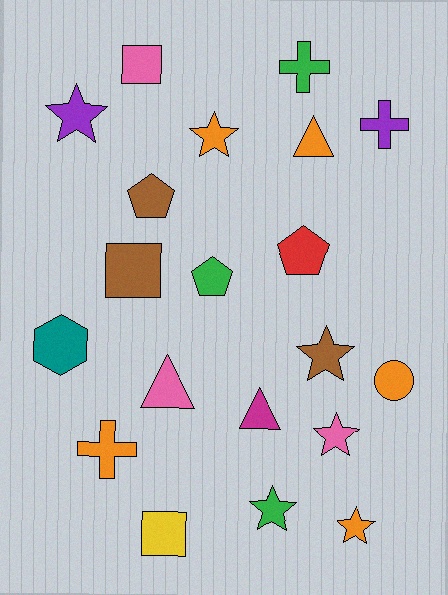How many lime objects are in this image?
There are no lime objects.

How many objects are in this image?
There are 20 objects.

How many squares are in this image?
There are 3 squares.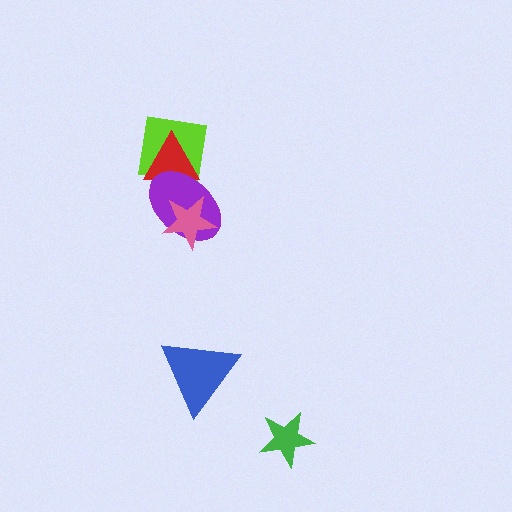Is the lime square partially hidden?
Yes, it is partially covered by another shape.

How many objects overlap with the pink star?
1 object overlaps with the pink star.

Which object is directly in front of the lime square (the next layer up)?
The red triangle is directly in front of the lime square.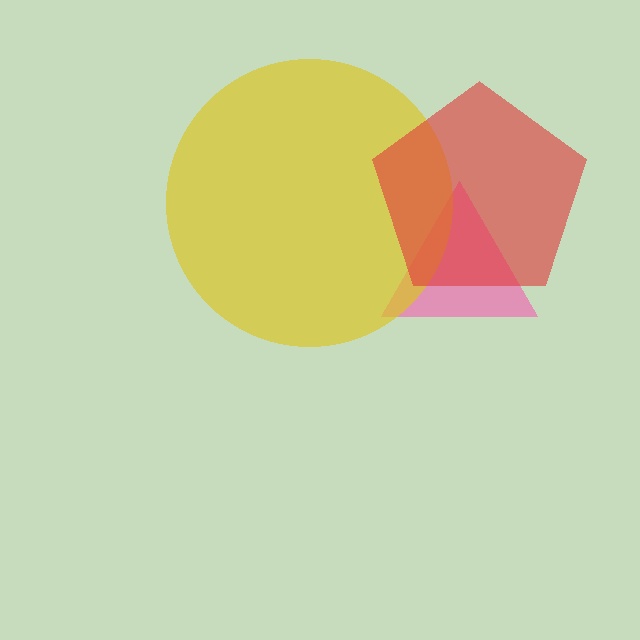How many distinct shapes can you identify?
There are 3 distinct shapes: a pink triangle, a yellow circle, a red pentagon.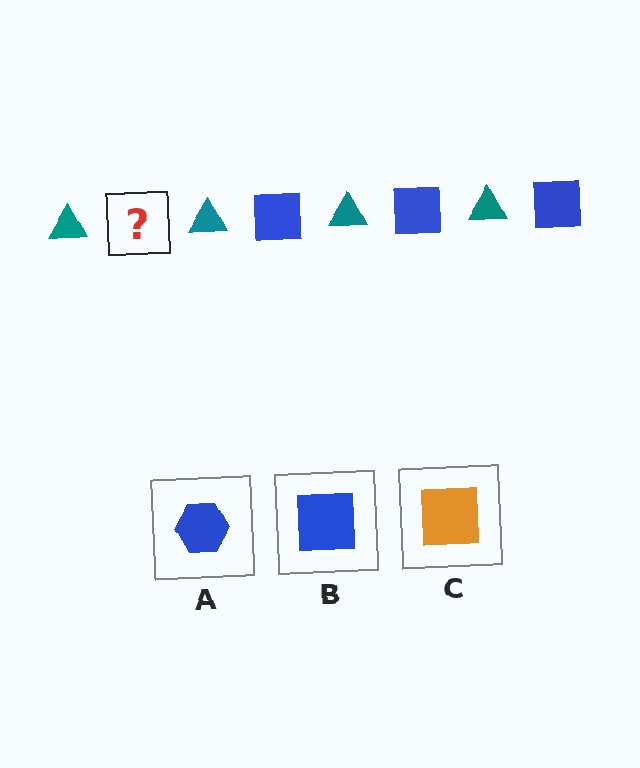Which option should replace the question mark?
Option B.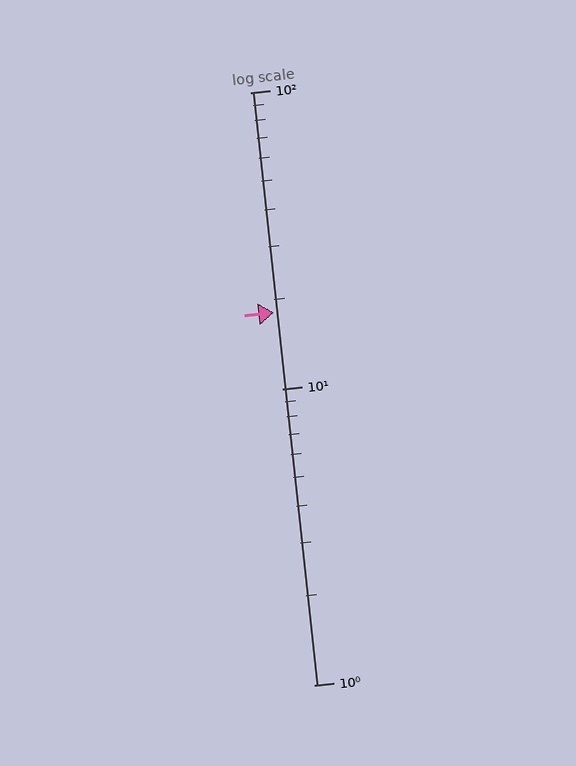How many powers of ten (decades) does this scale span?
The scale spans 2 decades, from 1 to 100.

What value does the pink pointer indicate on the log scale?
The pointer indicates approximately 18.